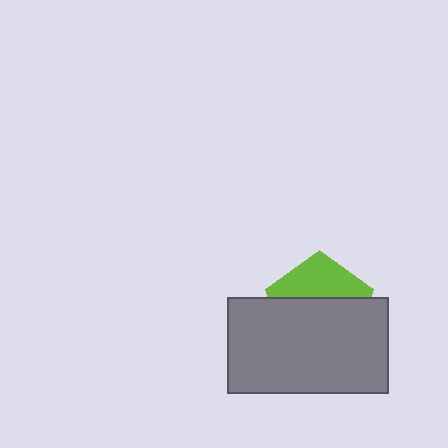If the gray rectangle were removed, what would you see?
You would see the complete lime pentagon.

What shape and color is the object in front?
The object in front is a gray rectangle.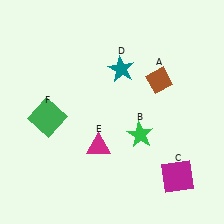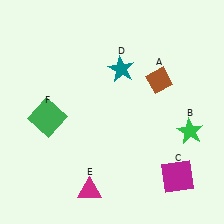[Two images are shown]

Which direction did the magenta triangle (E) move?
The magenta triangle (E) moved down.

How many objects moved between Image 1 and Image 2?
2 objects moved between the two images.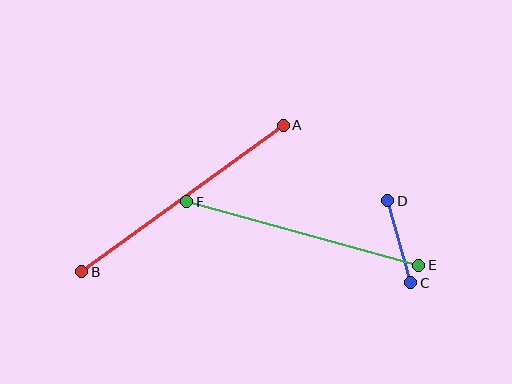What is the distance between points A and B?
The distance is approximately 249 pixels.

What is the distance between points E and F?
The distance is approximately 240 pixels.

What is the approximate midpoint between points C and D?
The midpoint is at approximately (399, 242) pixels.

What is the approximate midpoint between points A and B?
The midpoint is at approximately (182, 199) pixels.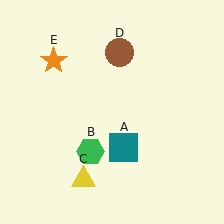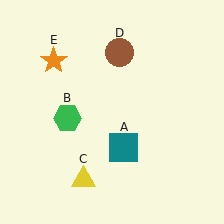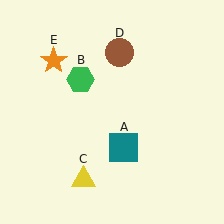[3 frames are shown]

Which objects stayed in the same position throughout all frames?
Teal square (object A) and yellow triangle (object C) and brown circle (object D) and orange star (object E) remained stationary.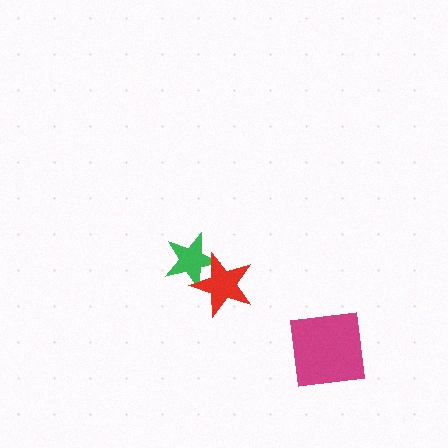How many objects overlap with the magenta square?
0 objects overlap with the magenta square.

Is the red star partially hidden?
No, no other shape covers it.